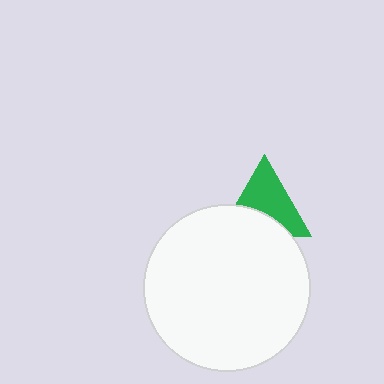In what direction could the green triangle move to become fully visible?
The green triangle could move up. That would shift it out from behind the white circle entirely.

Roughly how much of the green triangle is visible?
About half of it is visible (roughly 60%).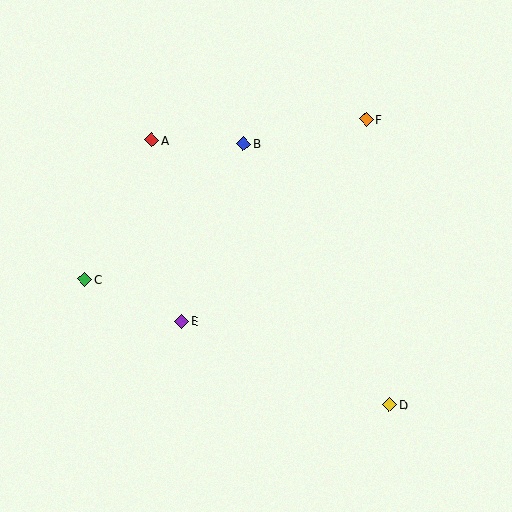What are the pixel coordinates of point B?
Point B is at (244, 144).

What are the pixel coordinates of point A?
Point A is at (152, 140).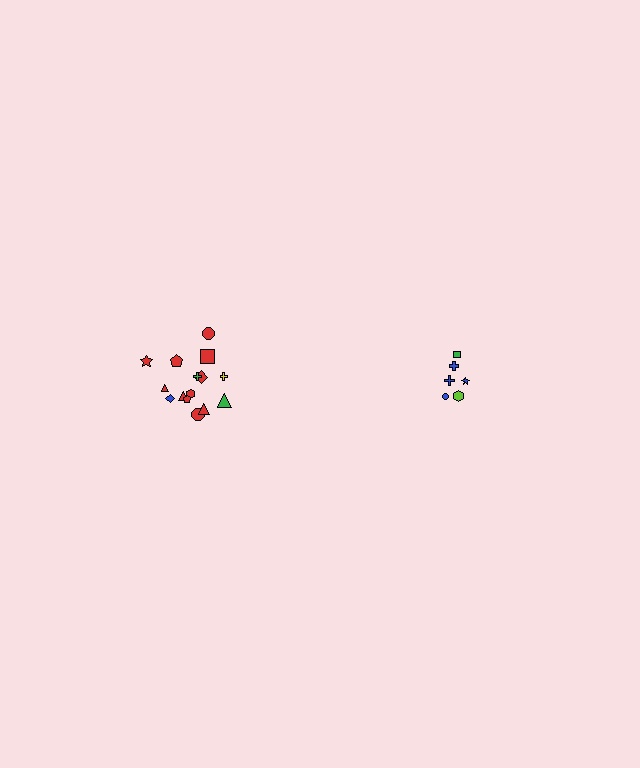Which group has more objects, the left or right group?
The left group.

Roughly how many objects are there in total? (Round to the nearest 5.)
Roughly 20 objects in total.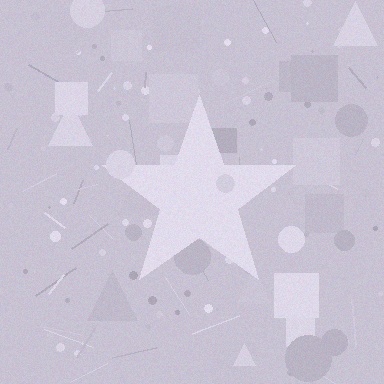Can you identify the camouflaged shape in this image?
The camouflaged shape is a star.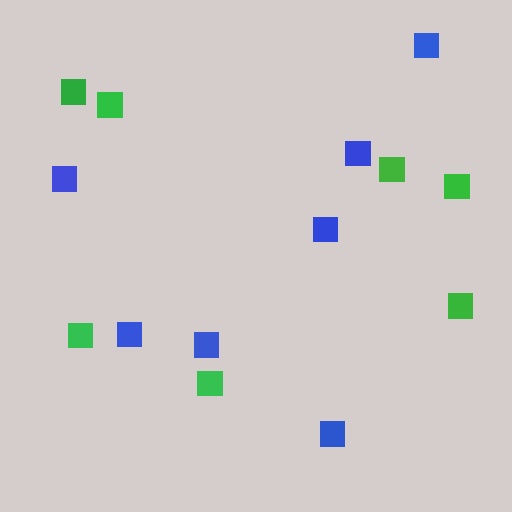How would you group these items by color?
There are 2 groups: one group of green squares (7) and one group of blue squares (7).